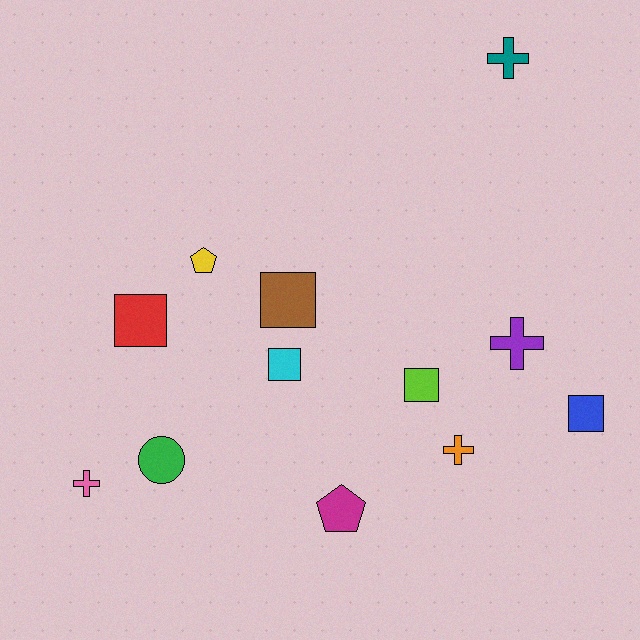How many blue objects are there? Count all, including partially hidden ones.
There is 1 blue object.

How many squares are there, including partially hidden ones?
There are 5 squares.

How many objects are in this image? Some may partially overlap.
There are 12 objects.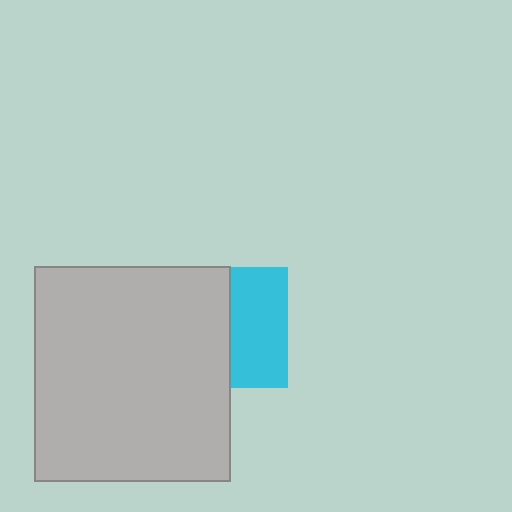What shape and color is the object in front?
The object in front is a light gray rectangle.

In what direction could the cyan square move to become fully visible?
The cyan square could move right. That would shift it out from behind the light gray rectangle entirely.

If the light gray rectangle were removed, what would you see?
You would see the complete cyan square.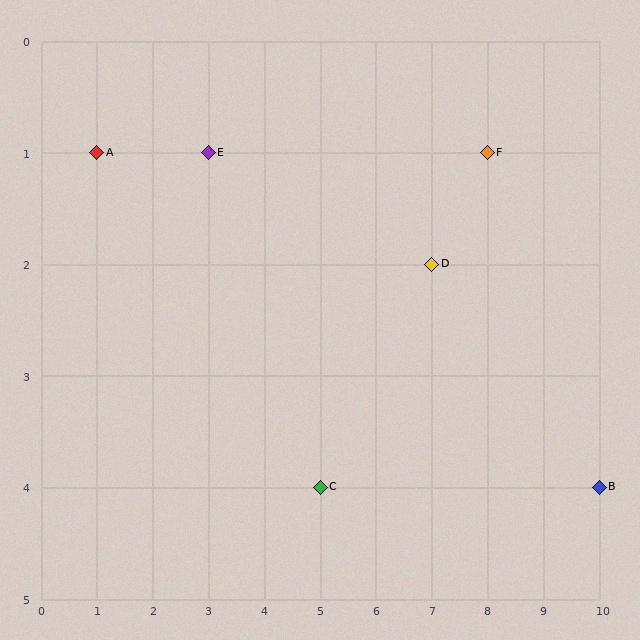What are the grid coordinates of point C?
Point C is at grid coordinates (5, 4).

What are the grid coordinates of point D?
Point D is at grid coordinates (7, 2).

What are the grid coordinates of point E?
Point E is at grid coordinates (3, 1).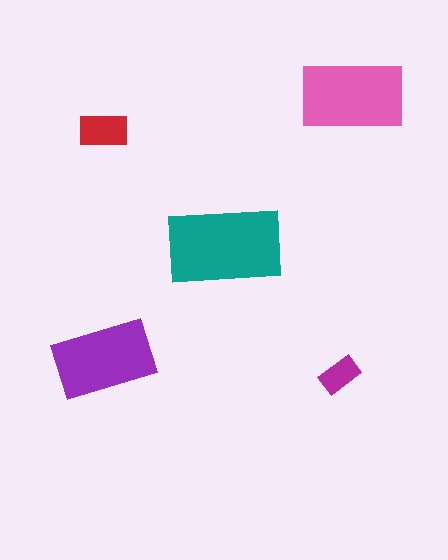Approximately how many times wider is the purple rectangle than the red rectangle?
About 2 times wider.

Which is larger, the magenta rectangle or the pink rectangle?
The pink one.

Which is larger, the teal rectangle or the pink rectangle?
The teal one.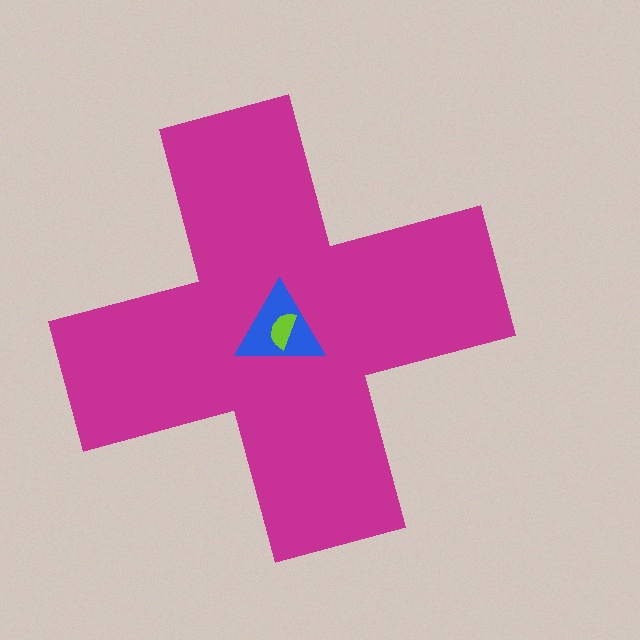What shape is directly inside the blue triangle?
The lime semicircle.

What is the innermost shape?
The lime semicircle.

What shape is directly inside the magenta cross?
The blue triangle.